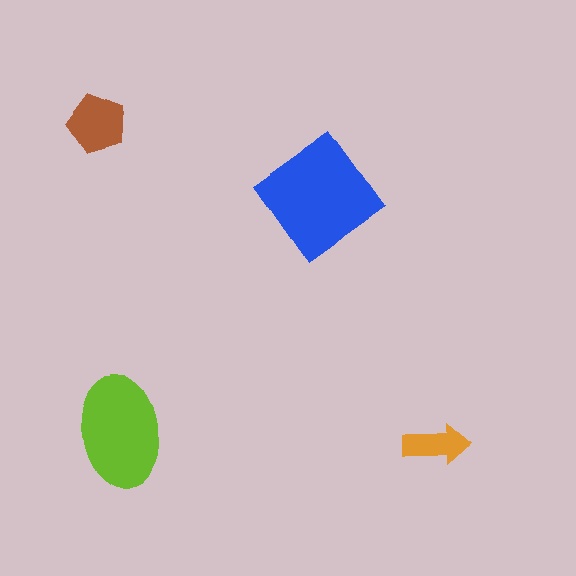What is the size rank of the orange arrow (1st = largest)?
4th.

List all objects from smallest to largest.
The orange arrow, the brown pentagon, the lime ellipse, the blue diamond.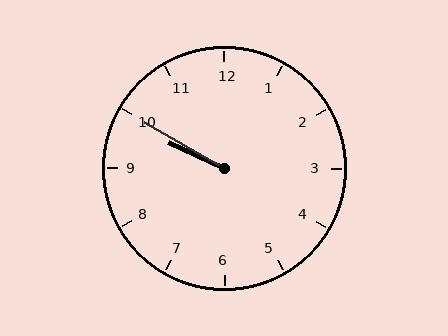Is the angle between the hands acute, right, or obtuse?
It is acute.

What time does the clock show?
9:50.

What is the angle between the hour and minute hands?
Approximately 5 degrees.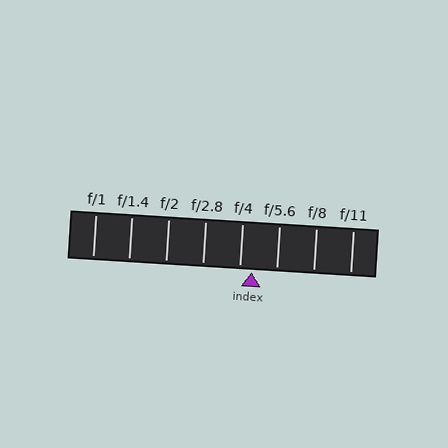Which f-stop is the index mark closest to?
The index mark is closest to f/4.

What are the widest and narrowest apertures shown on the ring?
The widest aperture shown is f/1 and the narrowest is f/11.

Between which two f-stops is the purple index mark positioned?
The index mark is between f/4 and f/5.6.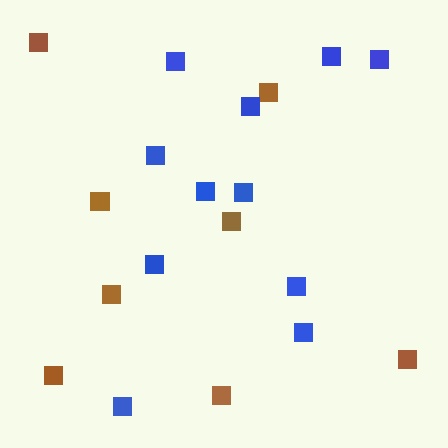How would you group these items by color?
There are 2 groups: one group of brown squares (8) and one group of blue squares (11).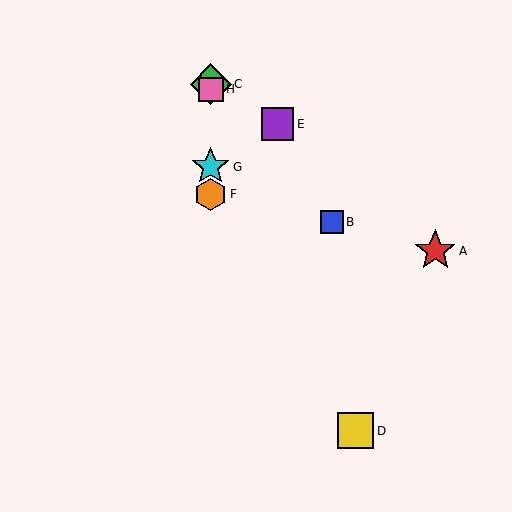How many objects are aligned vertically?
4 objects (C, F, G, H) are aligned vertically.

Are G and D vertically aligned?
No, G is at x≈211 and D is at x≈356.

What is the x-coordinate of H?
Object H is at x≈211.